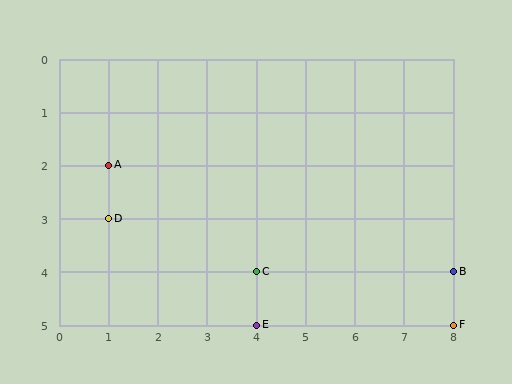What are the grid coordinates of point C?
Point C is at grid coordinates (4, 4).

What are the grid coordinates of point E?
Point E is at grid coordinates (4, 5).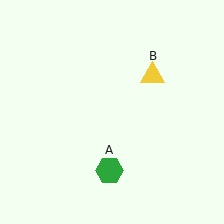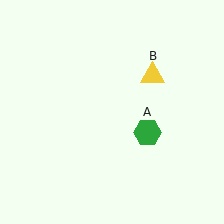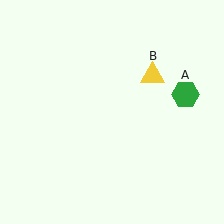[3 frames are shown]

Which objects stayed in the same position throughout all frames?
Yellow triangle (object B) remained stationary.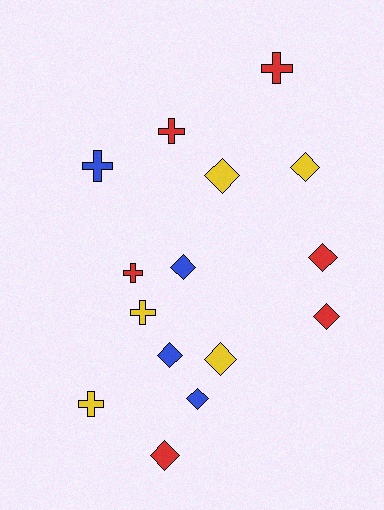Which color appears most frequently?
Red, with 6 objects.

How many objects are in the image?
There are 15 objects.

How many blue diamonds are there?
There are 3 blue diamonds.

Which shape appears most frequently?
Diamond, with 9 objects.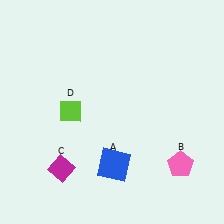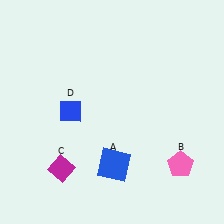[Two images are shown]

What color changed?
The diamond (D) changed from lime in Image 1 to blue in Image 2.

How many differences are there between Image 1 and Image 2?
There is 1 difference between the two images.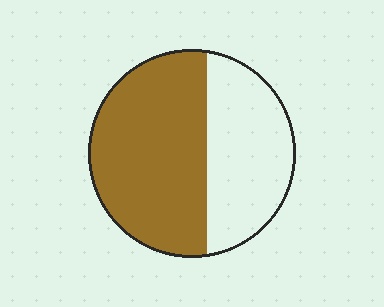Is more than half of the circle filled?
Yes.